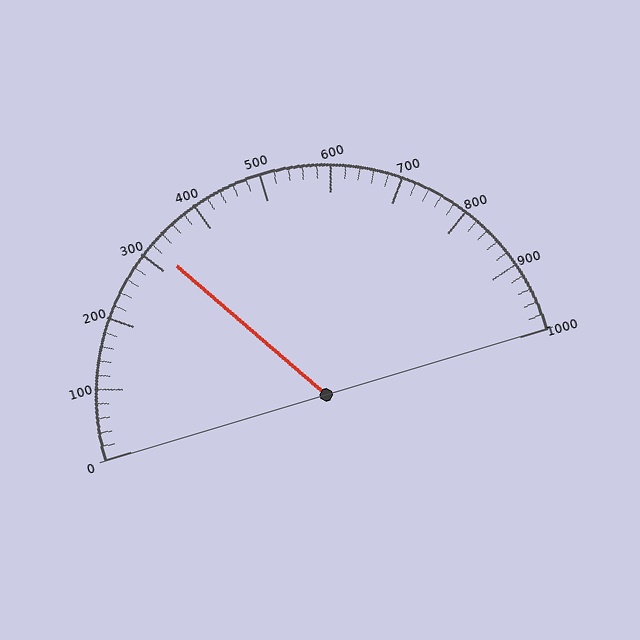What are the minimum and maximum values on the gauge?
The gauge ranges from 0 to 1000.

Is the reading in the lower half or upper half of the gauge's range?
The reading is in the lower half of the range (0 to 1000).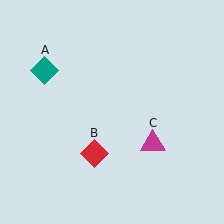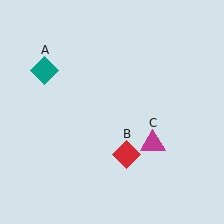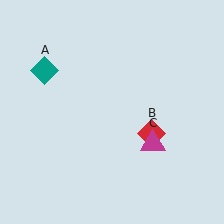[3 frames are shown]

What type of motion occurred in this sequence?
The red diamond (object B) rotated counterclockwise around the center of the scene.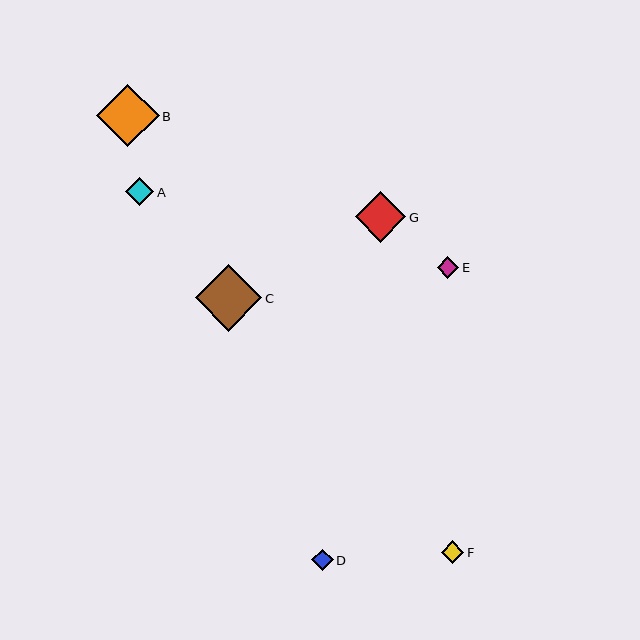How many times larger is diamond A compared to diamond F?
Diamond A is approximately 1.3 times the size of diamond F.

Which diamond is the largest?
Diamond C is the largest with a size of approximately 66 pixels.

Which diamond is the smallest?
Diamond E is the smallest with a size of approximately 22 pixels.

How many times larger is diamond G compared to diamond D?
Diamond G is approximately 2.3 times the size of diamond D.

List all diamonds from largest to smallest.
From largest to smallest: C, B, G, A, F, D, E.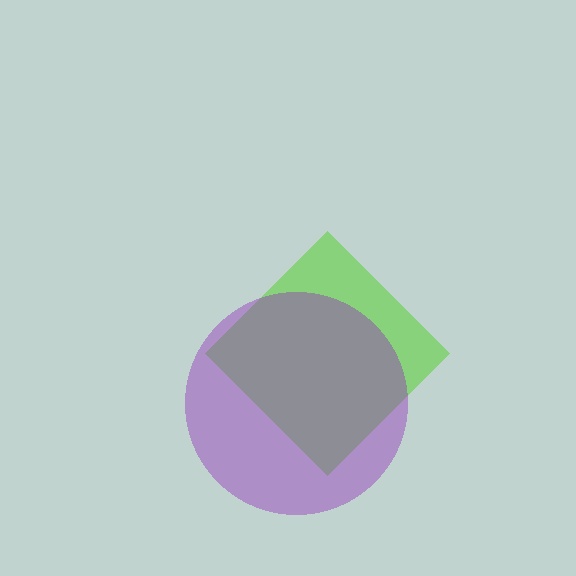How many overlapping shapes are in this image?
There are 2 overlapping shapes in the image.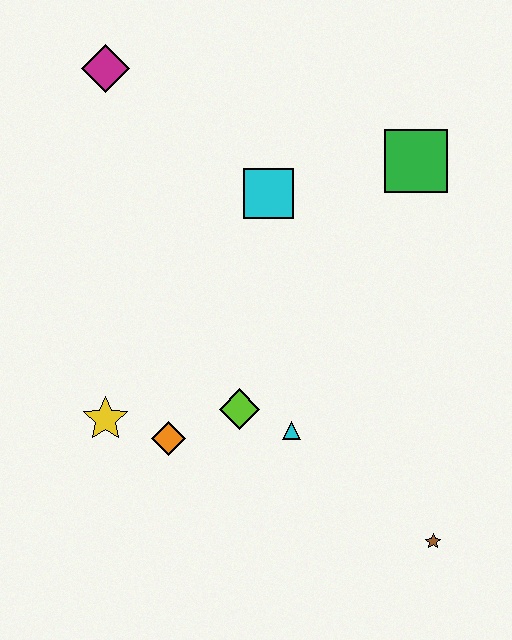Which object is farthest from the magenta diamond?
The brown star is farthest from the magenta diamond.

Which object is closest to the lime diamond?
The cyan triangle is closest to the lime diamond.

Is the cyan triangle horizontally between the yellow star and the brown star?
Yes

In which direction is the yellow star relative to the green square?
The yellow star is to the left of the green square.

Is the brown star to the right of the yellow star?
Yes